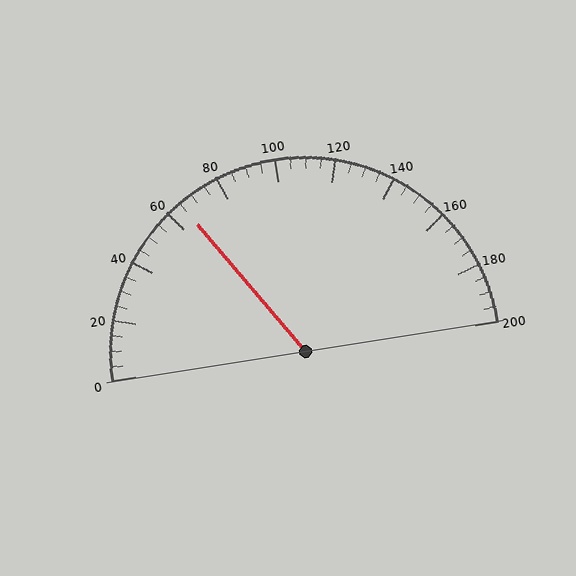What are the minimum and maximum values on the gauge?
The gauge ranges from 0 to 200.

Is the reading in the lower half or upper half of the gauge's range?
The reading is in the lower half of the range (0 to 200).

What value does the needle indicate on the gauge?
The needle indicates approximately 65.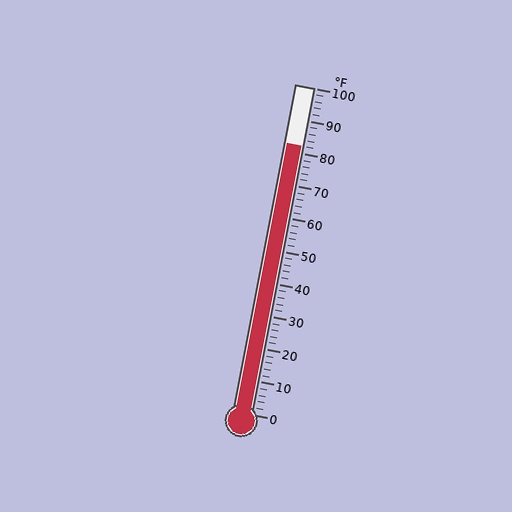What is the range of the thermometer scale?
The thermometer scale ranges from 0°F to 100°F.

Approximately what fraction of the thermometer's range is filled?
The thermometer is filled to approximately 80% of its range.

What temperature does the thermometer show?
The thermometer shows approximately 82°F.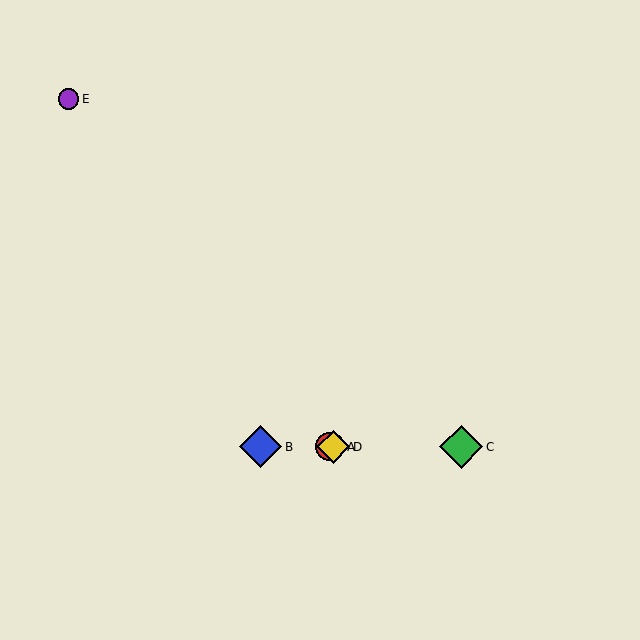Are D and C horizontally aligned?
Yes, both are at y≈447.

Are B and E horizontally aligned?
No, B is at y≈447 and E is at y≈99.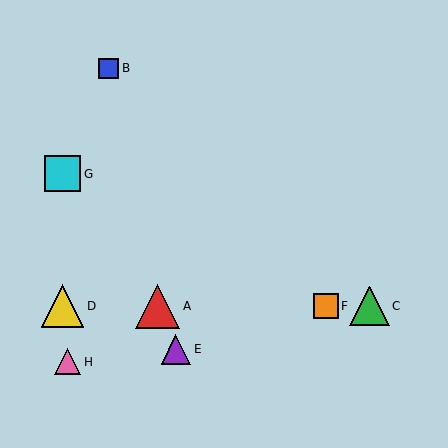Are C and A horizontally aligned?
Yes, both are at y≈306.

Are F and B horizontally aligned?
No, F is at y≈306 and B is at y≈68.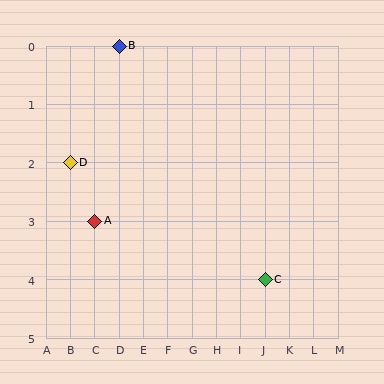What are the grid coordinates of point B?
Point B is at grid coordinates (D, 0).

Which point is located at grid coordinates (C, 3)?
Point A is at (C, 3).